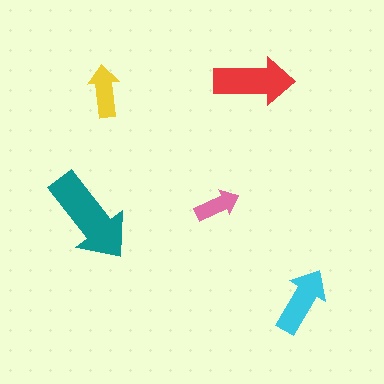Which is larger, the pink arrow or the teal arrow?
The teal one.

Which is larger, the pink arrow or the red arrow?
The red one.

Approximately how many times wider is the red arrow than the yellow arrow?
About 1.5 times wider.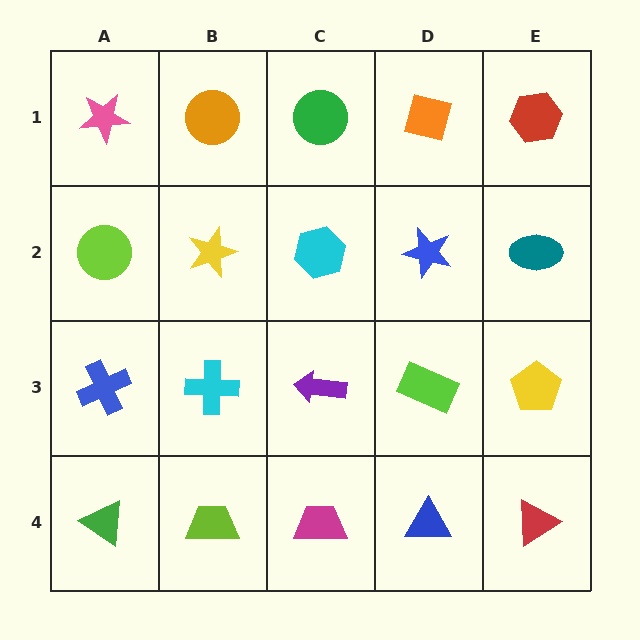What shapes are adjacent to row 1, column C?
A cyan hexagon (row 2, column C), an orange circle (row 1, column B), an orange square (row 1, column D).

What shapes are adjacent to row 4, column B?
A cyan cross (row 3, column B), a green triangle (row 4, column A), a magenta trapezoid (row 4, column C).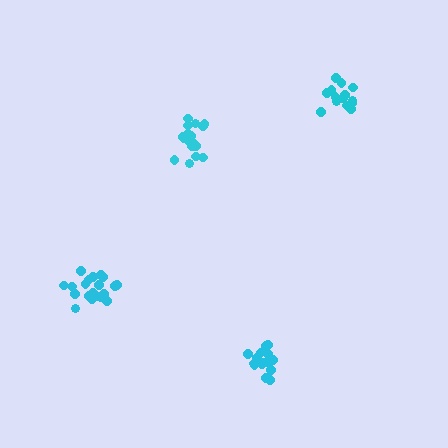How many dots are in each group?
Group 1: 20 dots, Group 2: 14 dots, Group 3: 20 dots, Group 4: 15 dots (69 total).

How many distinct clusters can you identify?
There are 4 distinct clusters.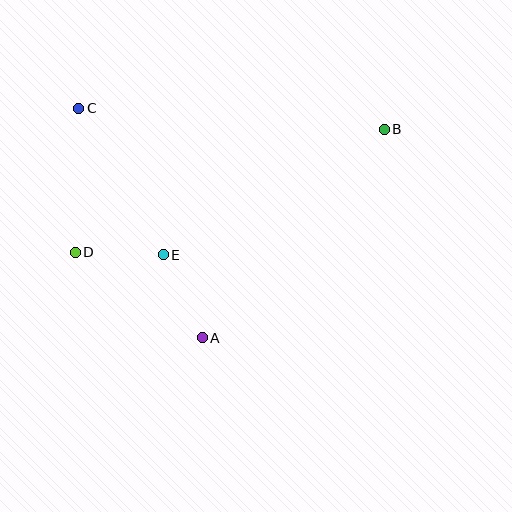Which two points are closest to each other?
Points D and E are closest to each other.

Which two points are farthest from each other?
Points B and D are farthest from each other.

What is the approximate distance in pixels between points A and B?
The distance between A and B is approximately 277 pixels.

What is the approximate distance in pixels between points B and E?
The distance between B and E is approximately 254 pixels.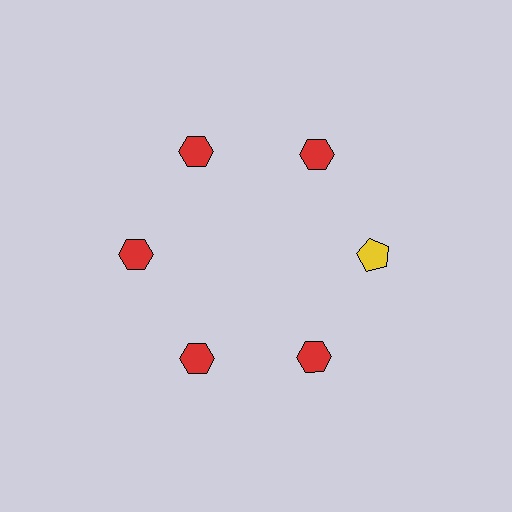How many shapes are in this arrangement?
There are 6 shapes arranged in a ring pattern.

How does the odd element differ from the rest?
It differs in both color (yellow instead of red) and shape (pentagon instead of hexagon).